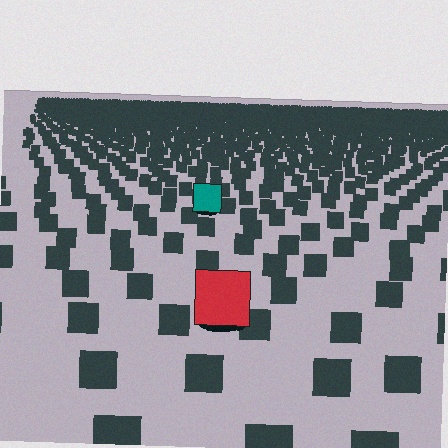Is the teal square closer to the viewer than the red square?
No. The red square is closer — you can tell from the texture gradient: the ground texture is coarser near it.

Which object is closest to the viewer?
The red square is closest. The texture marks near it are larger and more spread out.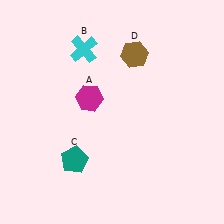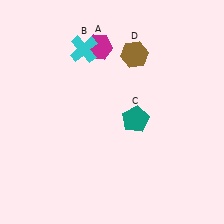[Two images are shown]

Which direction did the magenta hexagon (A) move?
The magenta hexagon (A) moved up.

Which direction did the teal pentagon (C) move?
The teal pentagon (C) moved right.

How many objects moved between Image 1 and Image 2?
2 objects moved between the two images.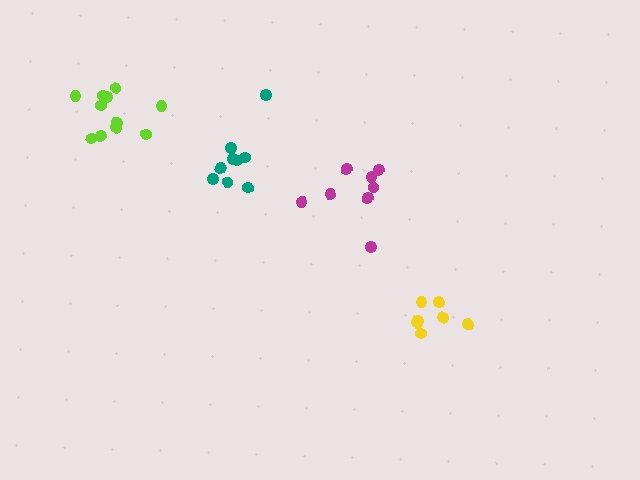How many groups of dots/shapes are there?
There are 4 groups.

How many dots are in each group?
Group 1: 7 dots, Group 2: 8 dots, Group 3: 11 dots, Group 4: 9 dots (35 total).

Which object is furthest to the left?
The lime cluster is leftmost.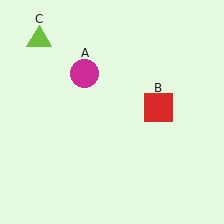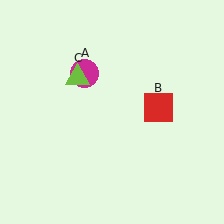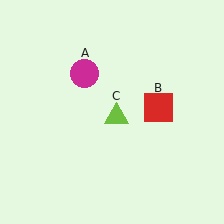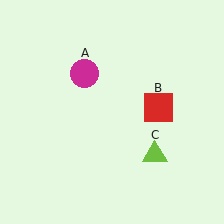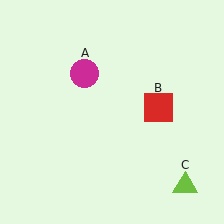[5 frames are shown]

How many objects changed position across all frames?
1 object changed position: lime triangle (object C).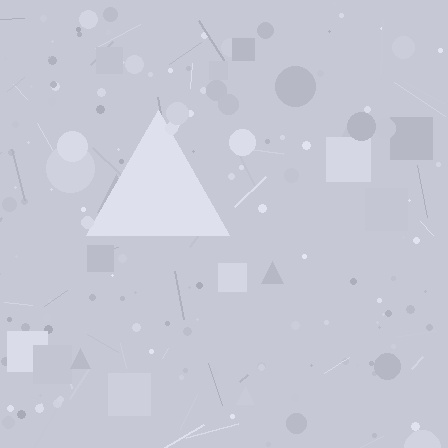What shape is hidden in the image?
A triangle is hidden in the image.